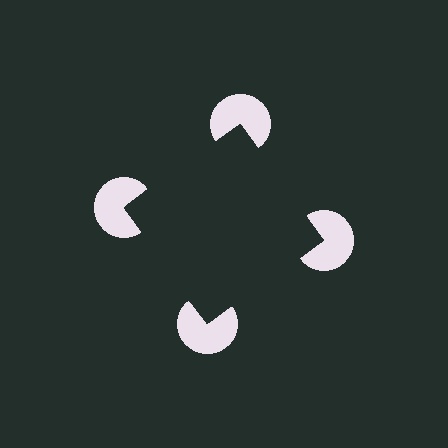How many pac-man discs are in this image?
There are 4 — one at each vertex of the illusory square.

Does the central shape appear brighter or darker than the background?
It typically appears slightly darker than the background, even though no actual brightness change is drawn.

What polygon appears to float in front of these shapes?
An illusory square — its edges are inferred from the aligned wedge cuts in the pac-man discs, not physically drawn.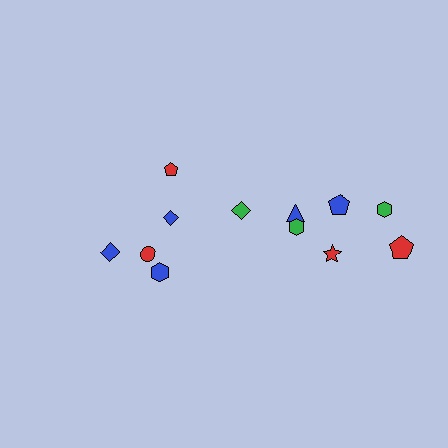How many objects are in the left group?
There are 5 objects.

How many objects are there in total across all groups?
There are 12 objects.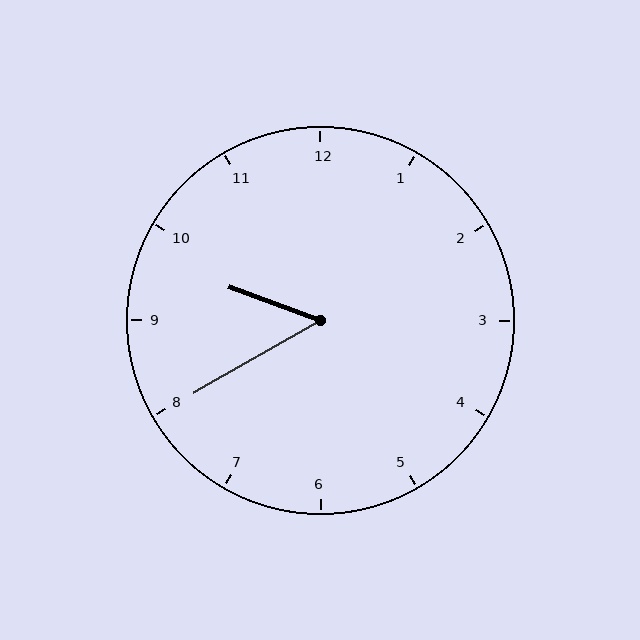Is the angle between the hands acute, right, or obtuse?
It is acute.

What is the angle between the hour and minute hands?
Approximately 50 degrees.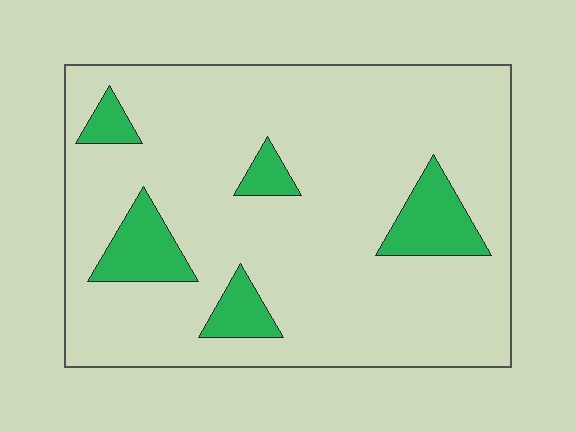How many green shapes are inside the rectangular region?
5.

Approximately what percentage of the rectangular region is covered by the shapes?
Approximately 15%.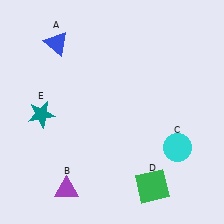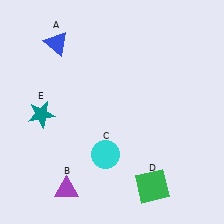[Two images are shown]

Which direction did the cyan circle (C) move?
The cyan circle (C) moved left.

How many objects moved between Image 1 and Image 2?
1 object moved between the two images.